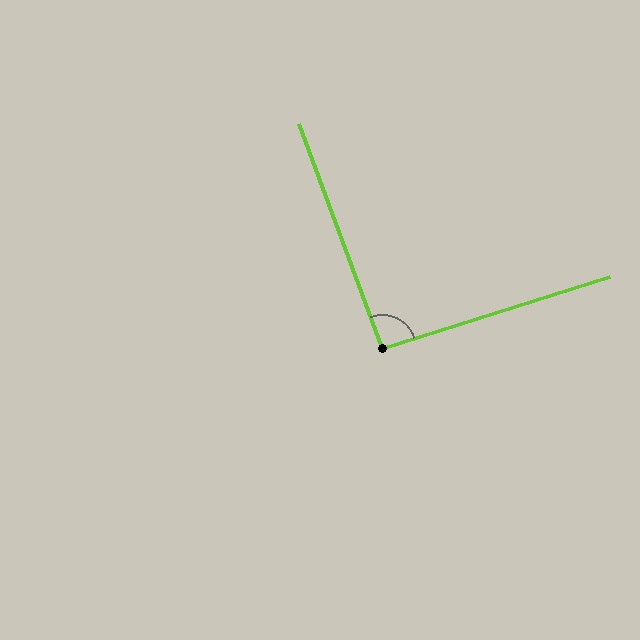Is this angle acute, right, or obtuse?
It is approximately a right angle.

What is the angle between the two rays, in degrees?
Approximately 93 degrees.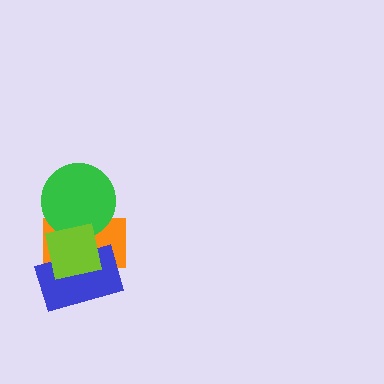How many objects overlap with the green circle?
2 objects overlap with the green circle.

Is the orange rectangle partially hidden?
Yes, it is partially covered by another shape.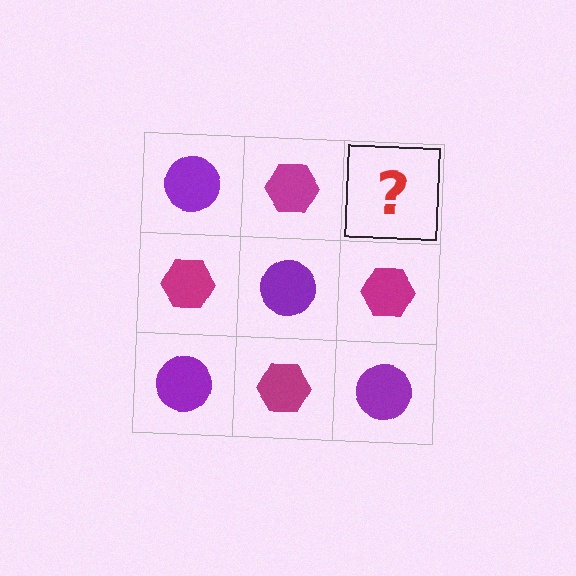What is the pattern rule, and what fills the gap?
The rule is that it alternates purple circle and magenta hexagon in a checkerboard pattern. The gap should be filled with a purple circle.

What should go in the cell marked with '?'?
The missing cell should contain a purple circle.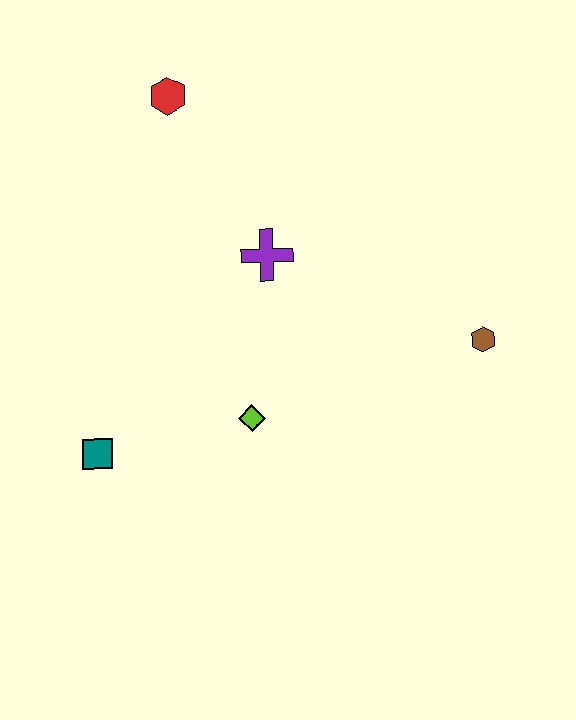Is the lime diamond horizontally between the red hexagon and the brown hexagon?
Yes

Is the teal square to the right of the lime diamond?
No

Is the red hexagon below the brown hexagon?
No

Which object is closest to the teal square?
The lime diamond is closest to the teal square.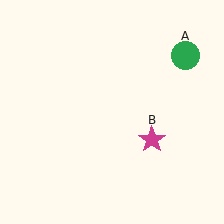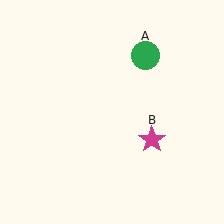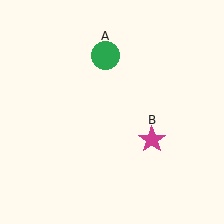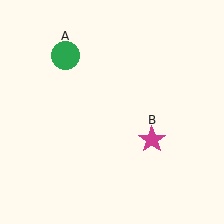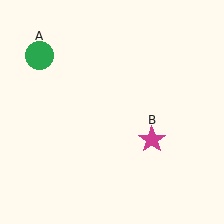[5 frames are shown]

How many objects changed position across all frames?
1 object changed position: green circle (object A).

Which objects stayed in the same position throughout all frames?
Magenta star (object B) remained stationary.